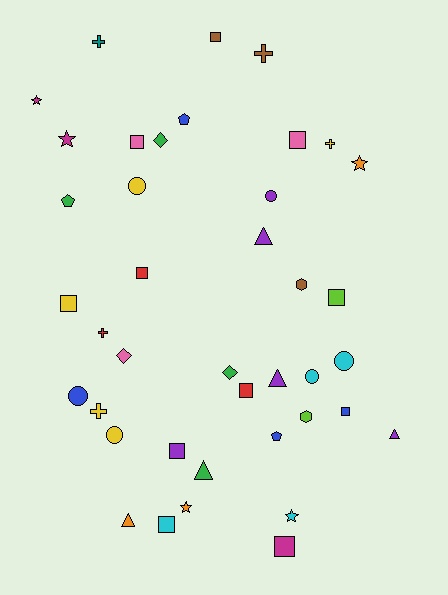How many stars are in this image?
There are 5 stars.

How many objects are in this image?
There are 40 objects.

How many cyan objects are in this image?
There are 4 cyan objects.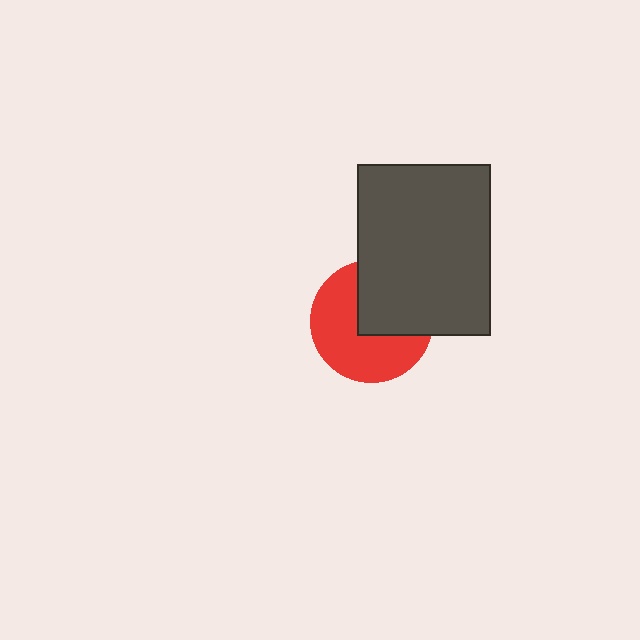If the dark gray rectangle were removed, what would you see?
You would see the complete red circle.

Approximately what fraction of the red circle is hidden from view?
Roughly 41% of the red circle is hidden behind the dark gray rectangle.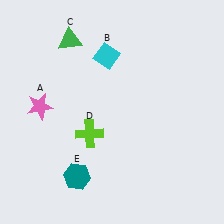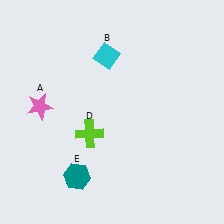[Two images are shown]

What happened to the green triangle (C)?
The green triangle (C) was removed in Image 2. It was in the top-left area of Image 1.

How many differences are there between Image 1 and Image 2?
There is 1 difference between the two images.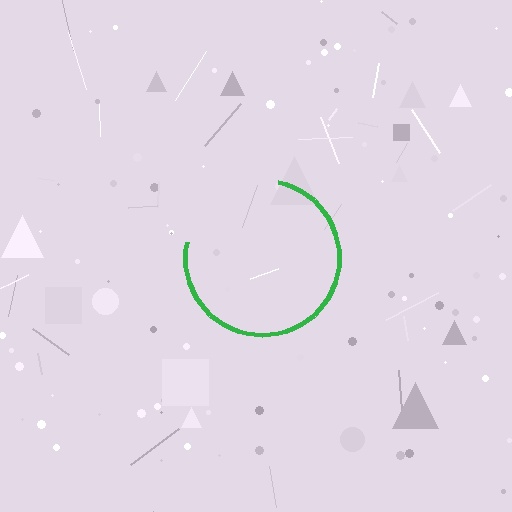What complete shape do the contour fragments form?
The contour fragments form a circle.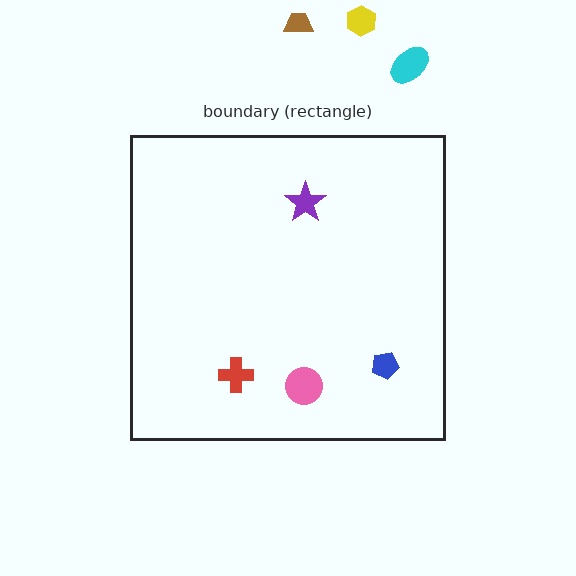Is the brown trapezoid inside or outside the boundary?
Outside.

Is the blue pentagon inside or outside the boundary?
Inside.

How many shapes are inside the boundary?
4 inside, 3 outside.